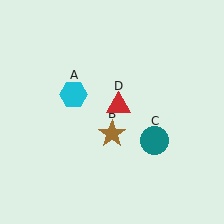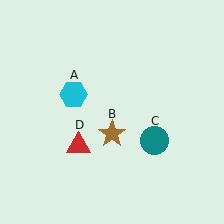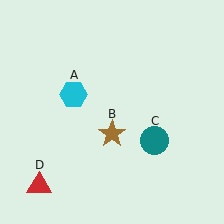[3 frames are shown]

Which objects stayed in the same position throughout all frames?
Cyan hexagon (object A) and brown star (object B) and teal circle (object C) remained stationary.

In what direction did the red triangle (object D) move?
The red triangle (object D) moved down and to the left.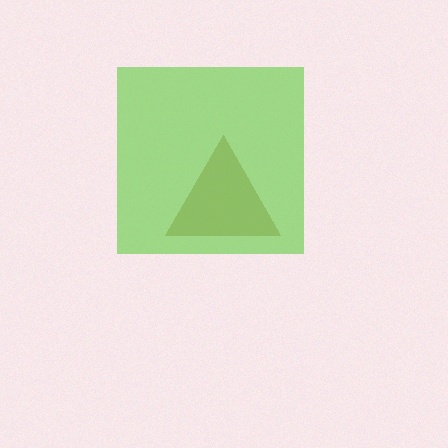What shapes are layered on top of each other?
The layered shapes are: a brown triangle, a lime square.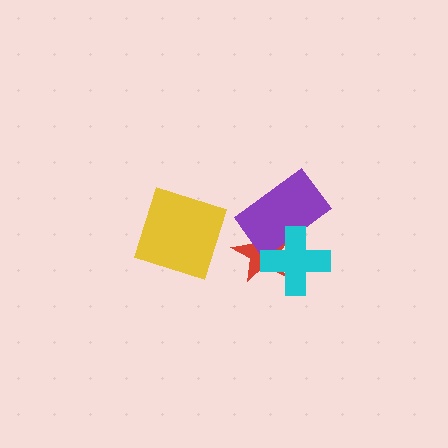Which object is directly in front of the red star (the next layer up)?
The purple rectangle is directly in front of the red star.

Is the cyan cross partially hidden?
No, no other shape covers it.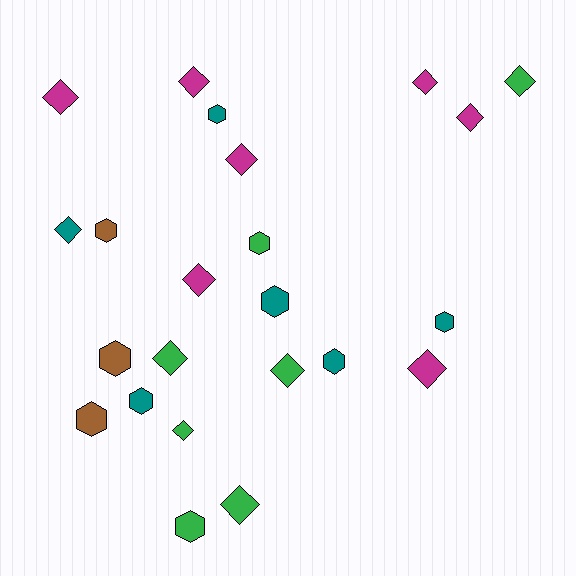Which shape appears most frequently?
Diamond, with 13 objects.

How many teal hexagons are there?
There are 5 teal hexagons.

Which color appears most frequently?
Green, with 7 objects.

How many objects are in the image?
There are 23 objects.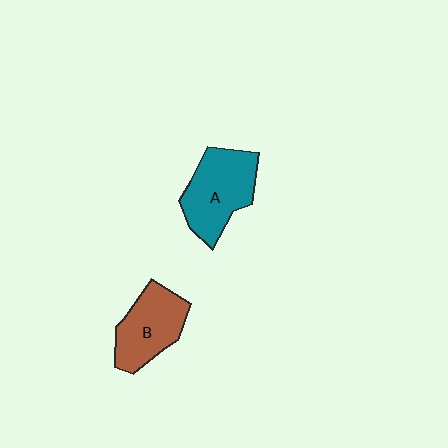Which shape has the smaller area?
Shape B (brown).